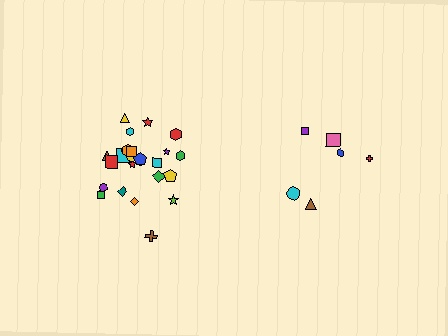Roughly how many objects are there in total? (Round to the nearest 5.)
Roughly 30 objects in total.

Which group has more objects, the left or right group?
The left group.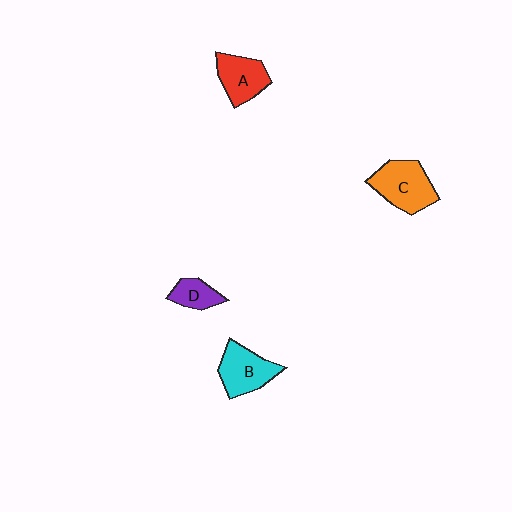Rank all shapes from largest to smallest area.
From largest to smallest: C (orange), B (cyan), A (red), D (purple).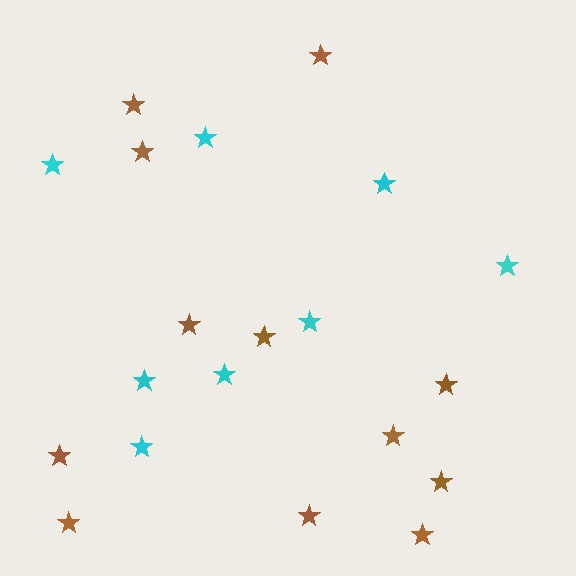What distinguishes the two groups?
There are 2 groups: one group of brown stars (12) and one group of cyan stars (8).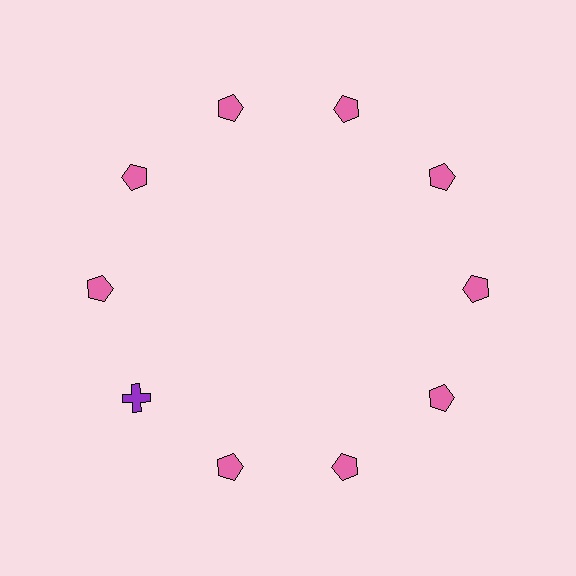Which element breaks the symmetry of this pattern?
The purple cross at roughly the 8 o'clock position breaks the symmetry. All other shapes are pink pentagons.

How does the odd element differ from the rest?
It differs in both color (purple instead of pink) and shape (cross instead of pentagon).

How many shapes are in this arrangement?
There are 10 shapes arranged in a ring pattern.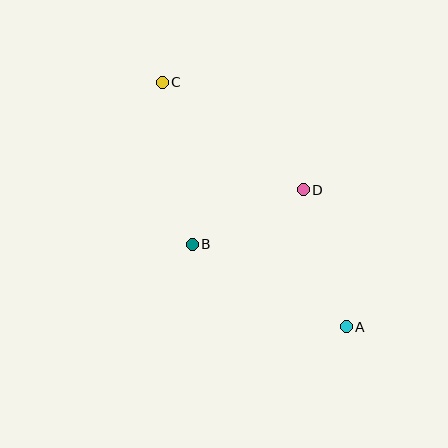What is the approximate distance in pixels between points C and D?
The distance between C and D is approximately 178 pixels.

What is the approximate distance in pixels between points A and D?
The distance between A and D is approximately 144 pixels.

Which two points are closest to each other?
Points B and D are closest to each other.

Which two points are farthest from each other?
Points A and C are farthest from each other.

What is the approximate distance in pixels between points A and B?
The distance between A and B is approximately 175 pixels.